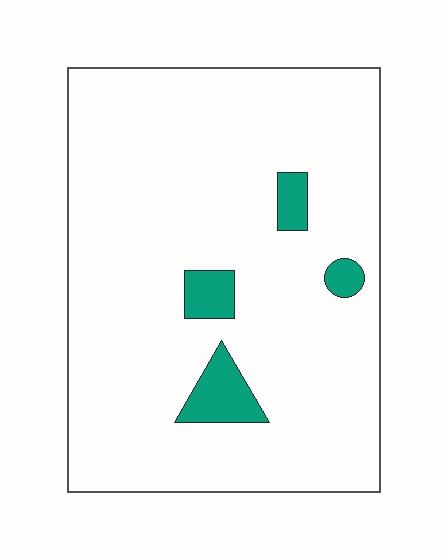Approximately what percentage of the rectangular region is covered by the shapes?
Approximately 5%.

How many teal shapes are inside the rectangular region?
4.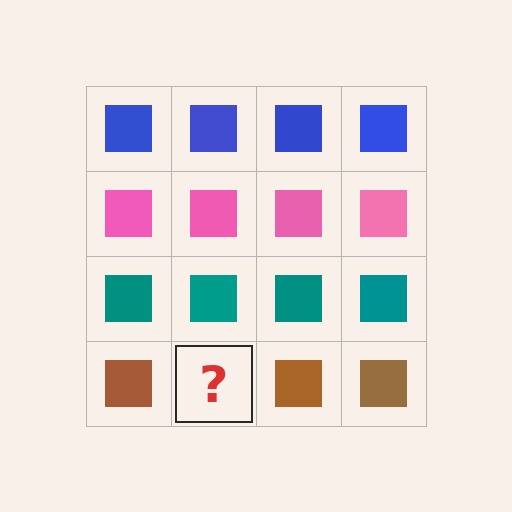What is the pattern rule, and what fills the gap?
The rule is that each row has a consistent color. The gap should be filled with a brown square.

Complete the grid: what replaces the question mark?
The question mark should be replaced with a brown square.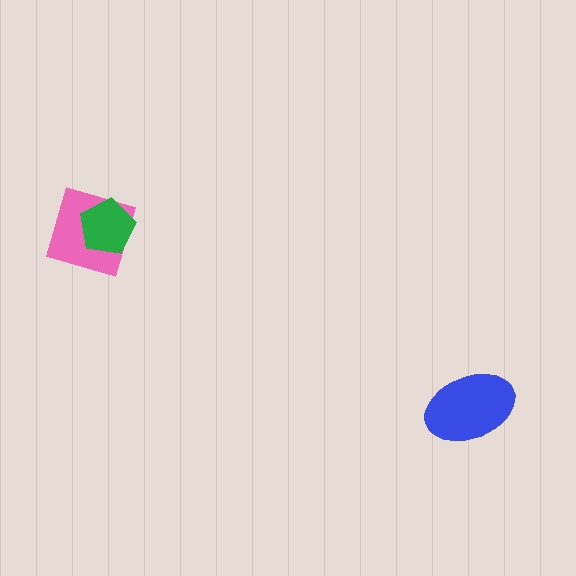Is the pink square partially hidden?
Yes, it is partially covered by another shape.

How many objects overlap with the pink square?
1 object overlaps with the pink square.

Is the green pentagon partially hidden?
No, no other shape covers it.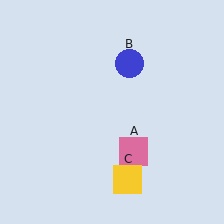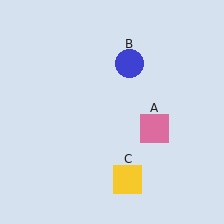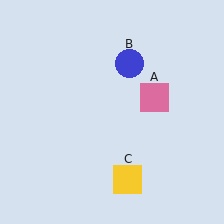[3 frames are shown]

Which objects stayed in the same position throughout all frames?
Blue circle (object B) and yellow square (object C) remained stationary.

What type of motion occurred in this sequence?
The pink square (object A) rotated counterclockwise around the center of the scene.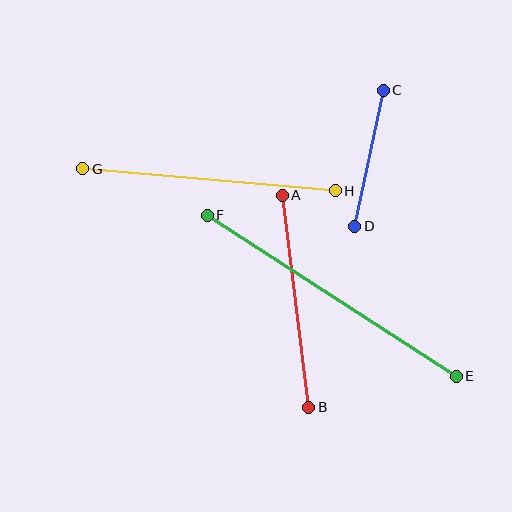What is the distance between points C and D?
The distance is approximately 139 pixels.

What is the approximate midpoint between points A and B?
The midpoint is at approximately (295, 301) pixels.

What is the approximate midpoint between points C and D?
The midpoint is at approximately (369, 158) pixels.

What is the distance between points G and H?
The distance is approximately 253 pixels.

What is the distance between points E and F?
The distance is approximately 297 pixels.